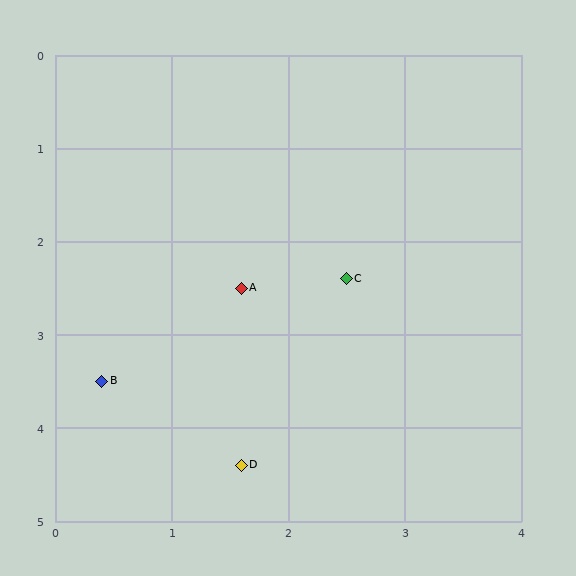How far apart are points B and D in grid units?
Points B and D are about 1.5 grid units apart.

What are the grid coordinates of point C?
Point C is at approximately (2.5, 2.4).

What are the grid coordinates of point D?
Point D is at approximately (1.6, 4.4).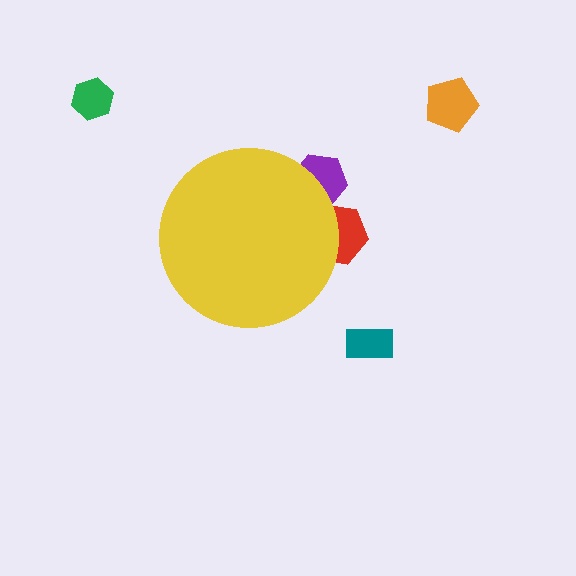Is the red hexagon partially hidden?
Yes, the red hexagon is partially hidden behind the yellow circle.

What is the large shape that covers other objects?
A yellow circle.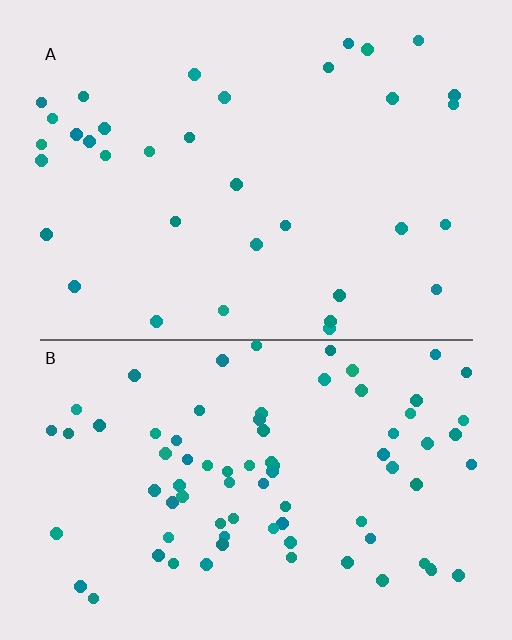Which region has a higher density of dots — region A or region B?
B (the bottom).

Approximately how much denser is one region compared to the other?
Approximately 2.3× — region B over region A.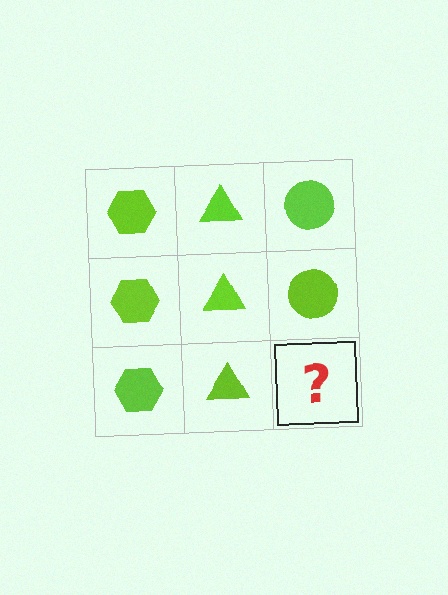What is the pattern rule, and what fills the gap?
The rule is that each column has a consistent shape. The gap should be filled with a lime circle.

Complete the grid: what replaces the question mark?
The question mark should be replaced with a lime circle.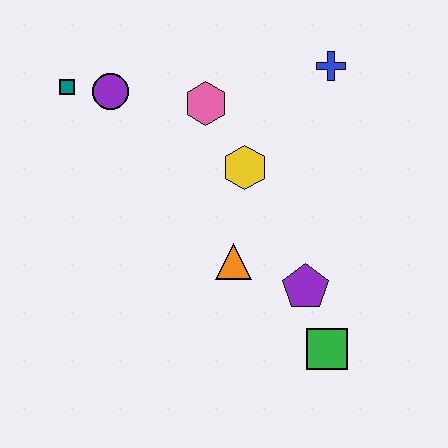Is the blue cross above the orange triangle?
Yes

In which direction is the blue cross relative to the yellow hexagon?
The blue cross is above the yellow hexagon.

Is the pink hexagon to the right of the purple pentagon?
No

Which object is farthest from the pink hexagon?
The green square is farthest from the pink hexagon.